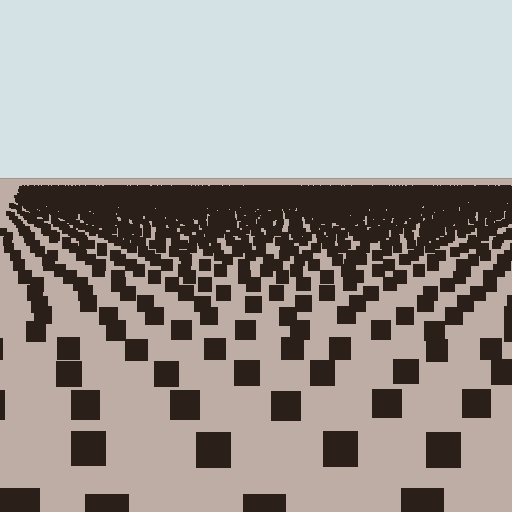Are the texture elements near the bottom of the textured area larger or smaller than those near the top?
Larger. Near the bottom, elements are closer to the viewer and appear at a bigger on-screen size.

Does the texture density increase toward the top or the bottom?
Density increases toward the top.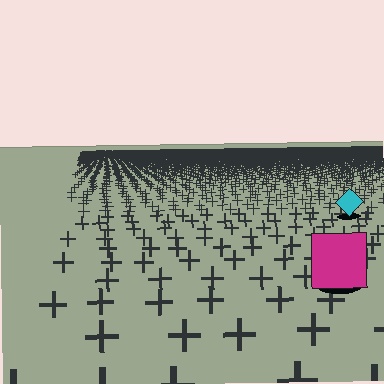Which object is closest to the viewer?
The magenta square is closest. The texture marks near it are larger and more spread out.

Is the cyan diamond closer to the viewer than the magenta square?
No. The magenta square is closer — you can tell from the texture gradient: the ground texture is coarser near it.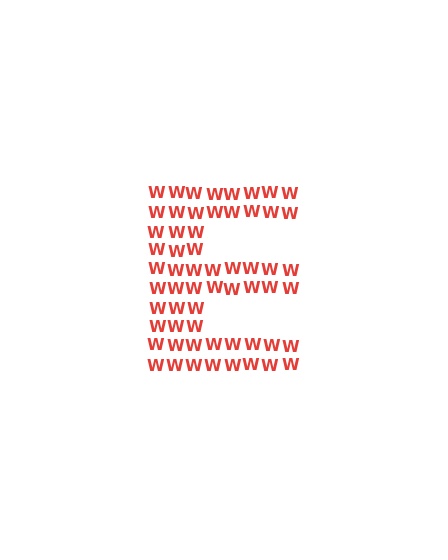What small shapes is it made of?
It is made of small letter W's.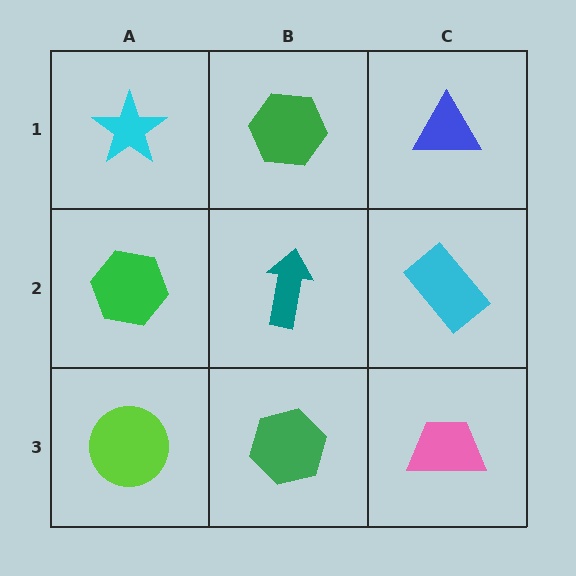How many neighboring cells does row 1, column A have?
2.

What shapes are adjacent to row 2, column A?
A cyan star (row 1, column A), a lime circle (row 3, column A), a teal arrow (row 2, column B).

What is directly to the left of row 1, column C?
A green hexagon.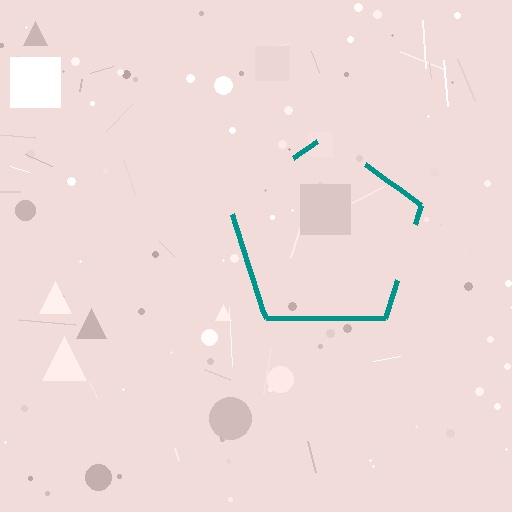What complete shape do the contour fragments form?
The contour fragments form a pentagon.